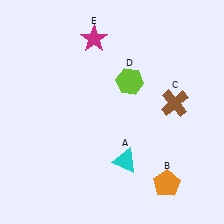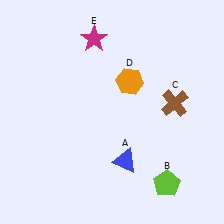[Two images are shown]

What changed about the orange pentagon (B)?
In Image 1, B is orange. In Image 2, it changed to lime.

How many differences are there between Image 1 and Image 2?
There are 3 differences between the two images.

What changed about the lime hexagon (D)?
In Image 1, D is lime. In Image 2, it changed to orange.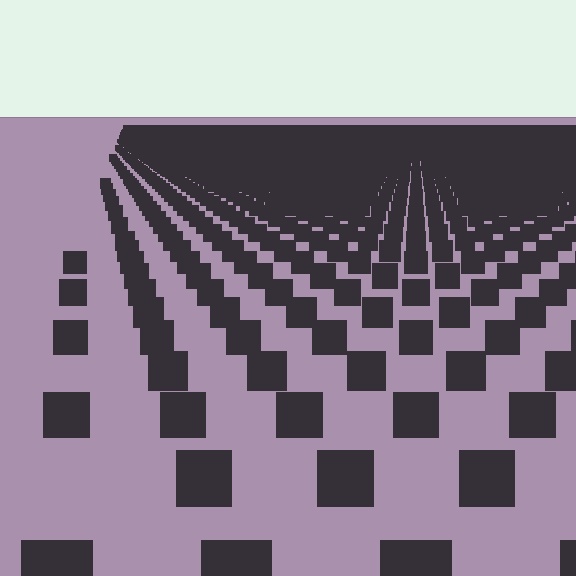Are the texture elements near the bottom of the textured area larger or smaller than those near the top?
Larger. Near the bottom, elements are closer to the viewer and appear at a bigger on-screen size.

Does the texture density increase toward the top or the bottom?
Density increases toward the top.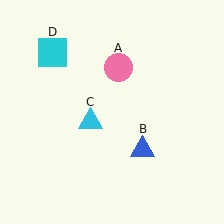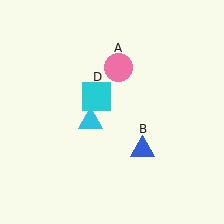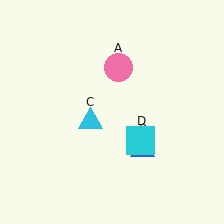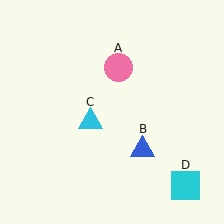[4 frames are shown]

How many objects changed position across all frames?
1 object changed position: cyan square (object D).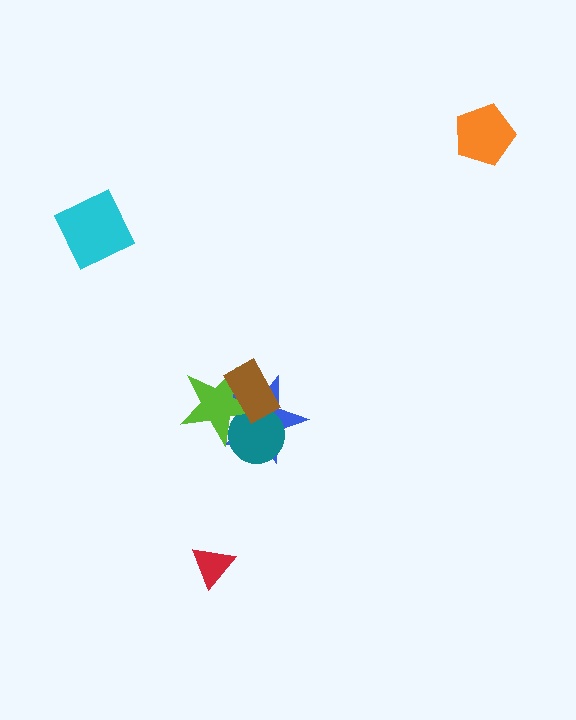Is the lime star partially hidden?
Yes, it is partially covered by another shape.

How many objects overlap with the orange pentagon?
0 objects overlap with the orange pentagon.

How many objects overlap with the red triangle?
0 objects overlap with the red triangle.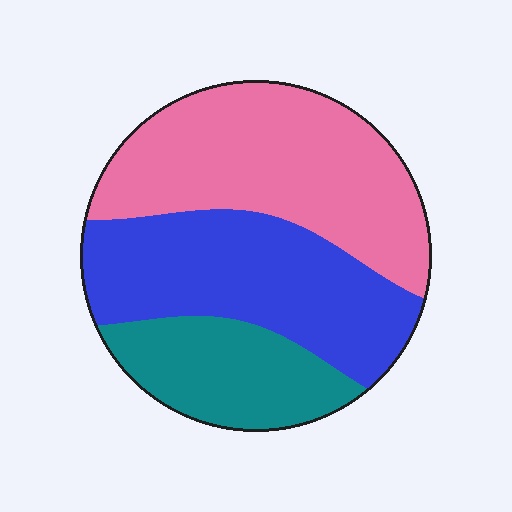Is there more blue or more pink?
Pink.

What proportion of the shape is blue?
Blue covers about 35% of the shape.